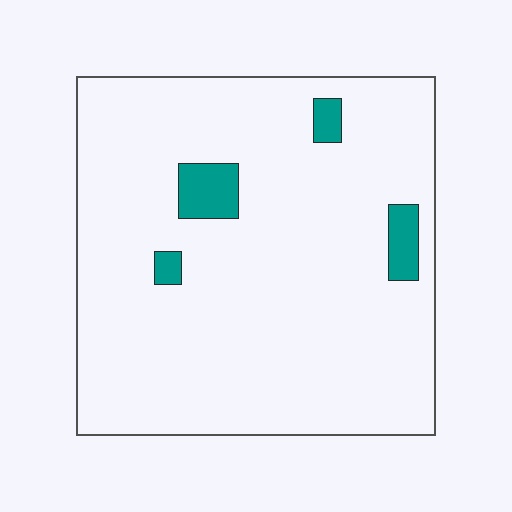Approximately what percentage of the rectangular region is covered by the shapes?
Approximately 5%.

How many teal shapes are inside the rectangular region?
4.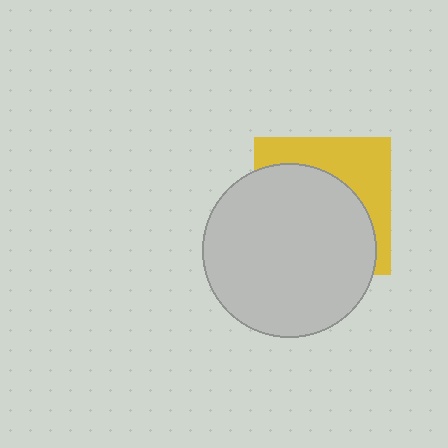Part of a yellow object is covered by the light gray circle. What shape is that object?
It is a square.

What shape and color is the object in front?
The object in front is a light gray circle.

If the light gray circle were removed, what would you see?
You would see the complete yellow square.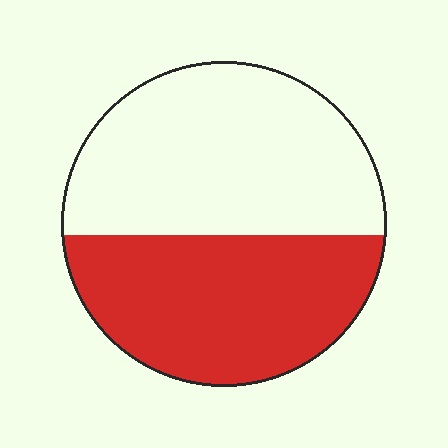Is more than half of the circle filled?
No.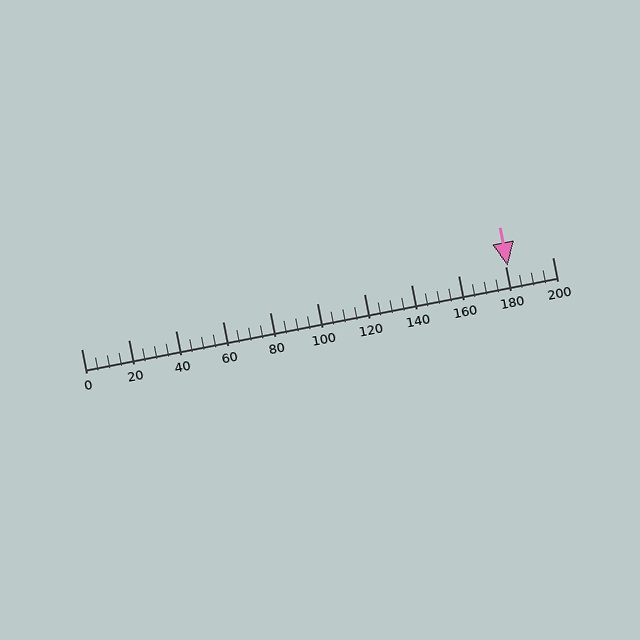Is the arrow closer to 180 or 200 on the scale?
The arrow is closer to 180.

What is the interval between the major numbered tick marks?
The major tick marks are spaced 20 units apart.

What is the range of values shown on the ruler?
The ruler shows values from 0 to 200.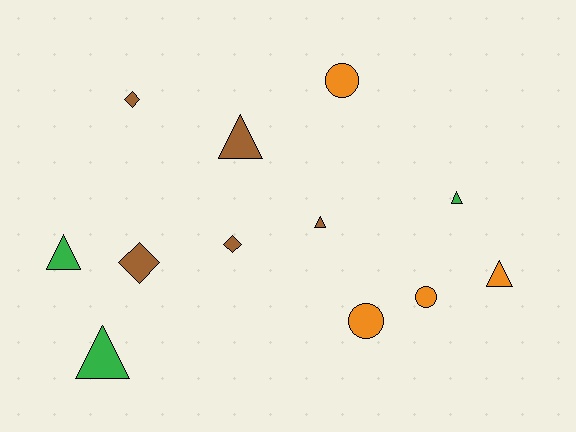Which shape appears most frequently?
Triangle, with 6 objects.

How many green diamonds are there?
There are no green diamonds.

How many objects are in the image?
There are 12 objects.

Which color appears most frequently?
Brown, with 5 objects.